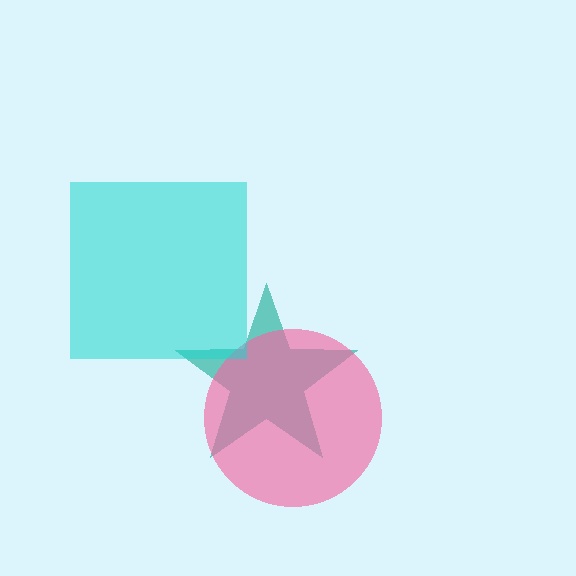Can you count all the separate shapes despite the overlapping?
Yes, there are 3 separate shapes.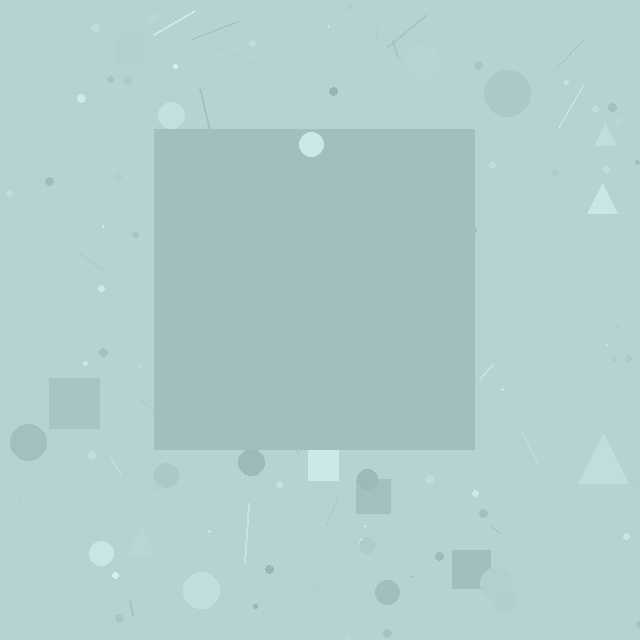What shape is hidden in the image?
A square is hidden in the image.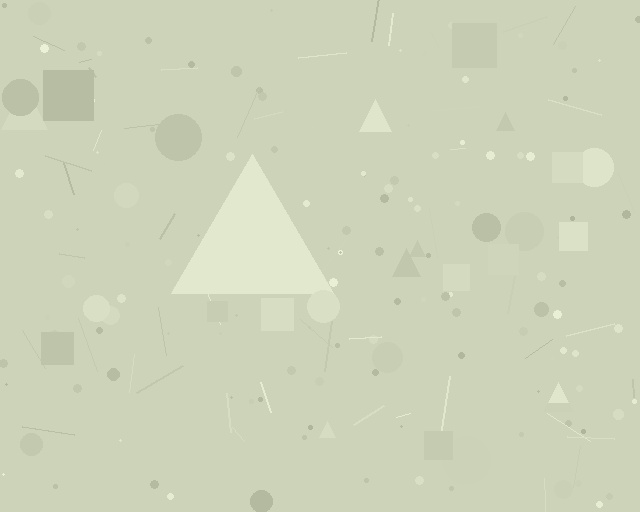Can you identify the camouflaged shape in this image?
The camouflaged shape is a triangle.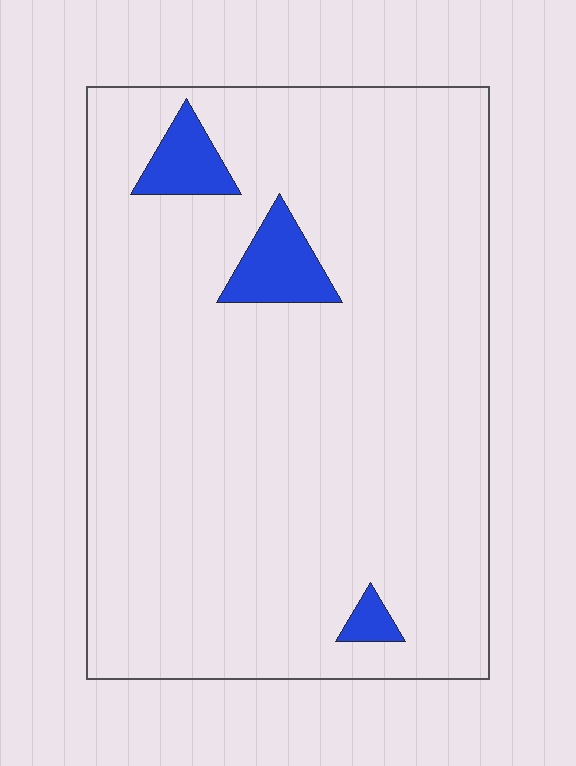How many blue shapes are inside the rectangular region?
3.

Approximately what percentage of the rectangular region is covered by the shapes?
Approximately 5%.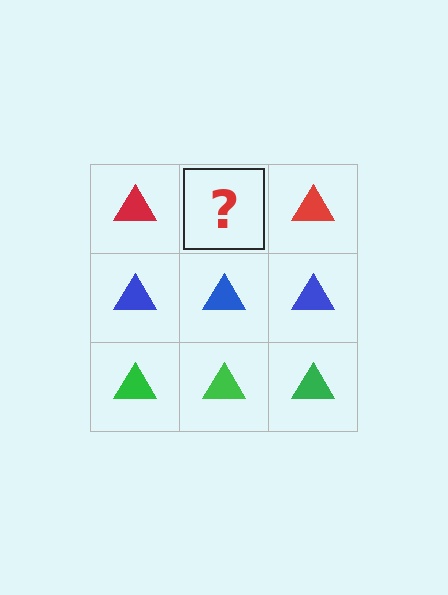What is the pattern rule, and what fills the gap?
The rule is that each row has a consistent color. The gap should be filled with a red triangle.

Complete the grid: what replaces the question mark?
The question mark should be replaced with a red triangle.